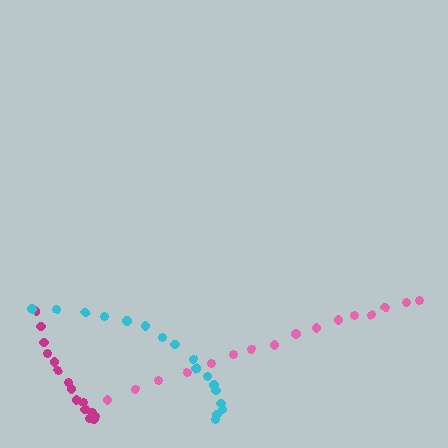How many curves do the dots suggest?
There are 3 distinct paths.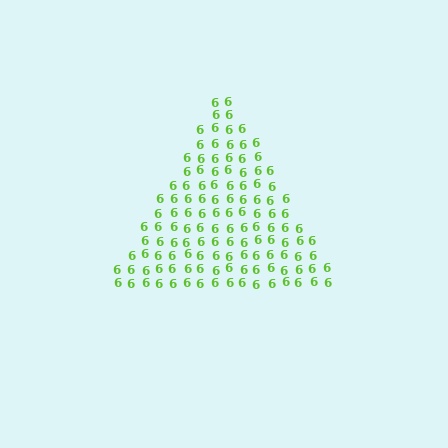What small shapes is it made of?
It is made of small digit 6's.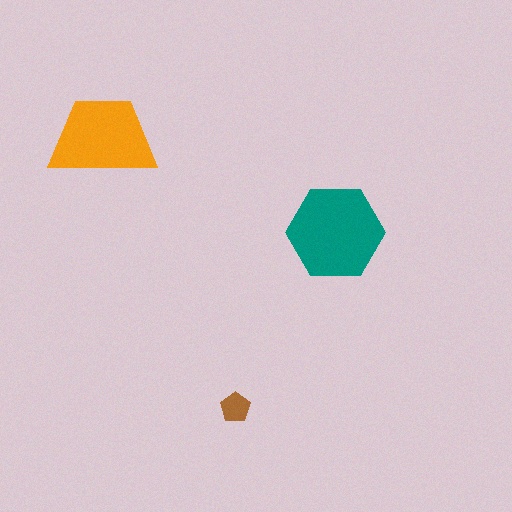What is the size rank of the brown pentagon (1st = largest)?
3rd.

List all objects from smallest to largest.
The brown pentagon, the orange trapezoid, the teal hexagon.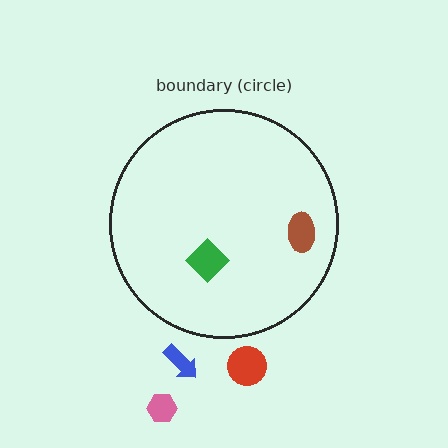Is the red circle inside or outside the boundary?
Outside.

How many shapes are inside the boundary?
2 inside, 3 outside.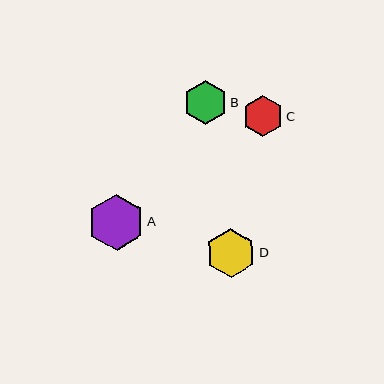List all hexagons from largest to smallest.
From largest to smallest: A, D, B, C.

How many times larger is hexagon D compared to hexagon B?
Hexagon D is approximately 1.1 times the size of hexagon B.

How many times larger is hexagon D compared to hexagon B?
Hexagon D is approximately 1.1 times the size of hexagon B.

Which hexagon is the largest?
Hexagon A is the largest with a size of approximately 56 pixels.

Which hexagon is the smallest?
Hexagon C is the smallest with a size of approximately 40 pixels.